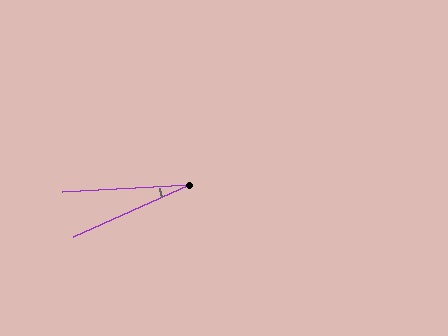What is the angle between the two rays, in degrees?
Approximately 21 degrees.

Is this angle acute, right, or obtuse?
It is acute.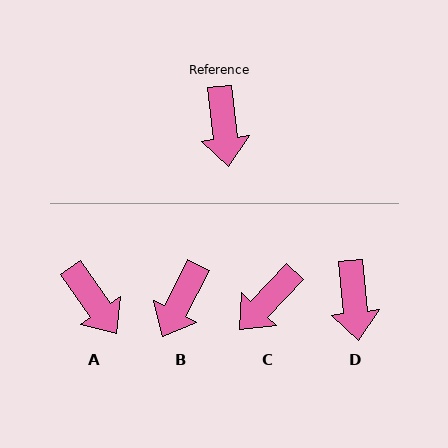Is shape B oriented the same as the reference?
No, it is off by about 33 degrees.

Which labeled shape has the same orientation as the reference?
D.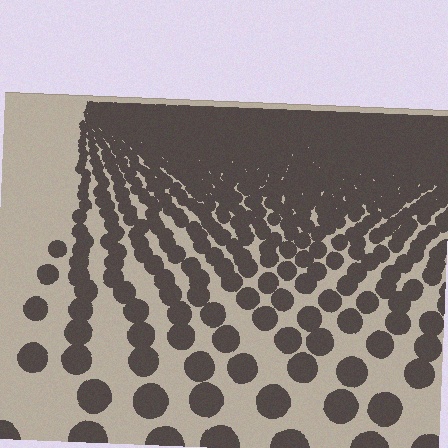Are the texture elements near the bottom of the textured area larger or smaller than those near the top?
Larger. Near the bottom, elements are closer to the viewer and appear at a bigger on-screen size.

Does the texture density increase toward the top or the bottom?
Density increases toward the top.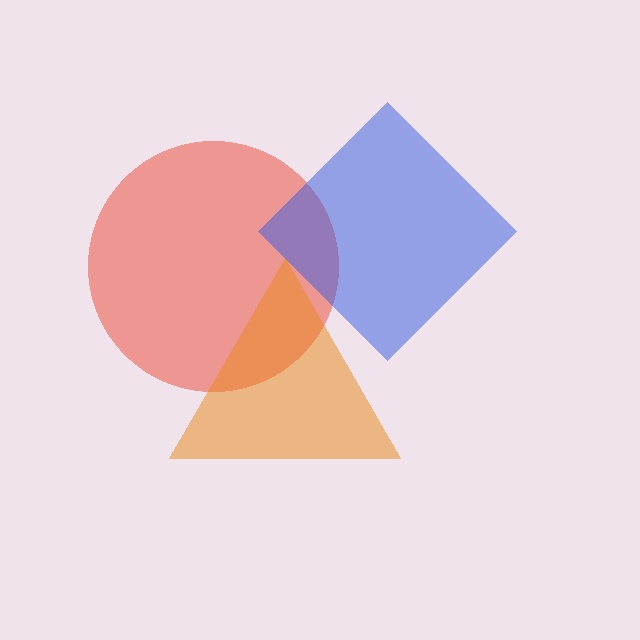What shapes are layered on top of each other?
The layered shapes are: a red circle, an orange triangle, a blue diamond.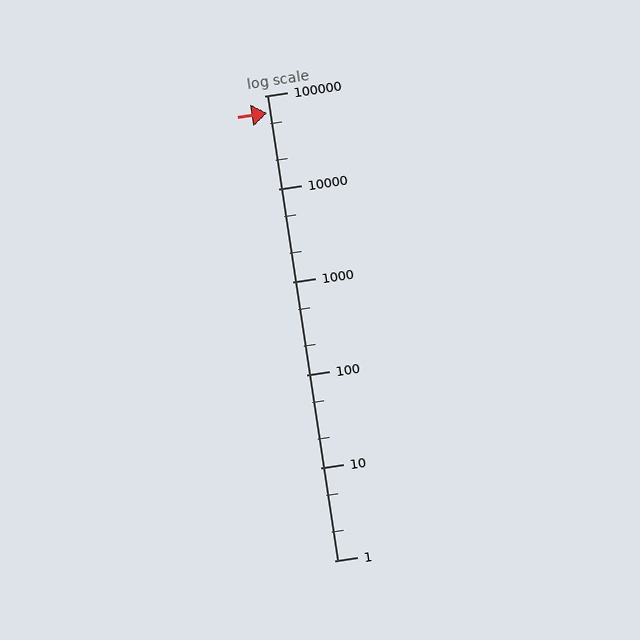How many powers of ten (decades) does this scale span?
The scale spans 5 decades, from 1 to 100000.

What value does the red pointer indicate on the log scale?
The pointer indicates approximately 65000.